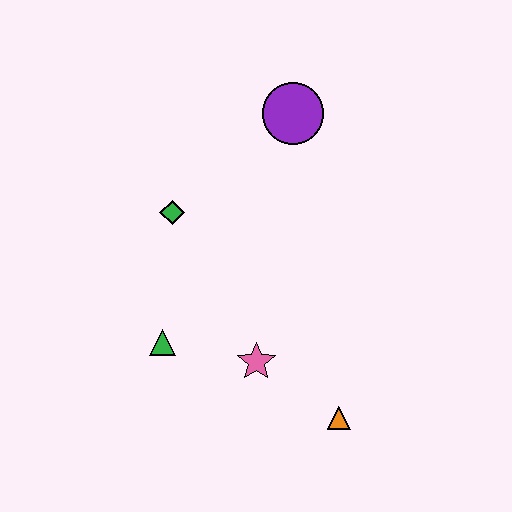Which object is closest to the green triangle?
The pink star is closest to the green triangle.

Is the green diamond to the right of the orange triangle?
No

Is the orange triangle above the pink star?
No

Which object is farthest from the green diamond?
The orange triangle is farthest from the green diamond.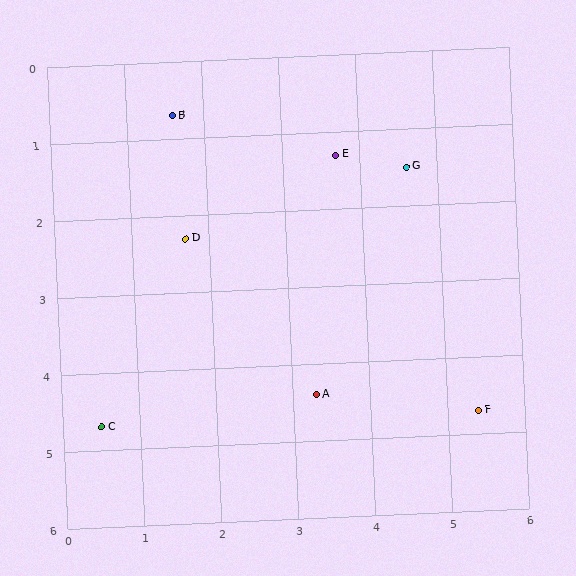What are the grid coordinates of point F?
Point F is at approximately (5.4, 4.7).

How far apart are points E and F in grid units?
Points E and F are about 3.8 grid units apart.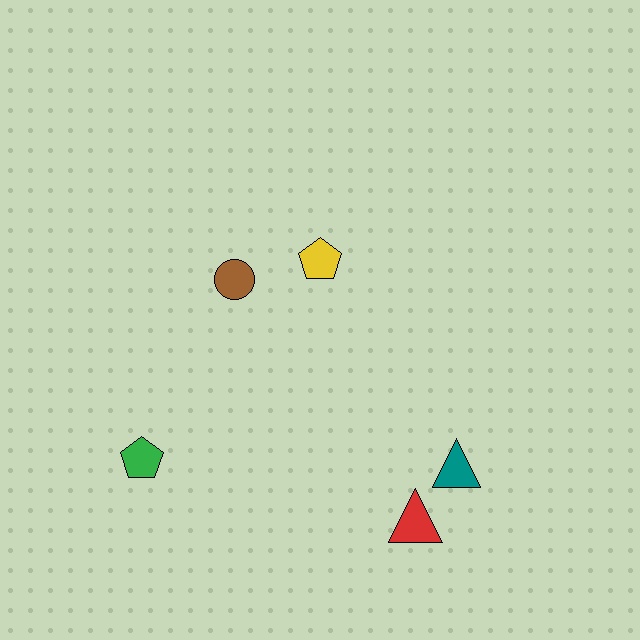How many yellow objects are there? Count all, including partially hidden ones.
There is 1 yellow object.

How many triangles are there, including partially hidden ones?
There are 2 triangles.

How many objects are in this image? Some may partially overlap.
There are 5 objects.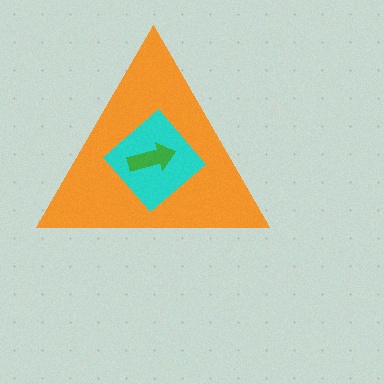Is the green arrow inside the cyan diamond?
Yes.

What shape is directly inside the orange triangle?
The cyan diamond.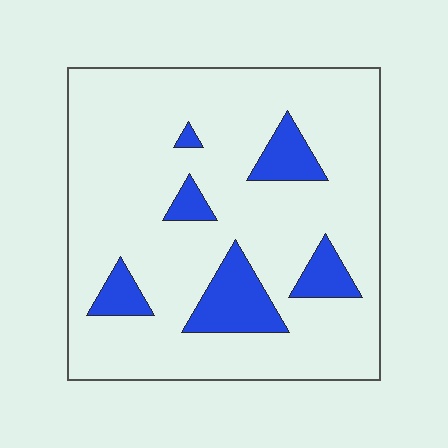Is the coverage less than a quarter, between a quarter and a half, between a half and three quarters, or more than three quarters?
Less than a quarter.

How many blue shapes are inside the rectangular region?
6.